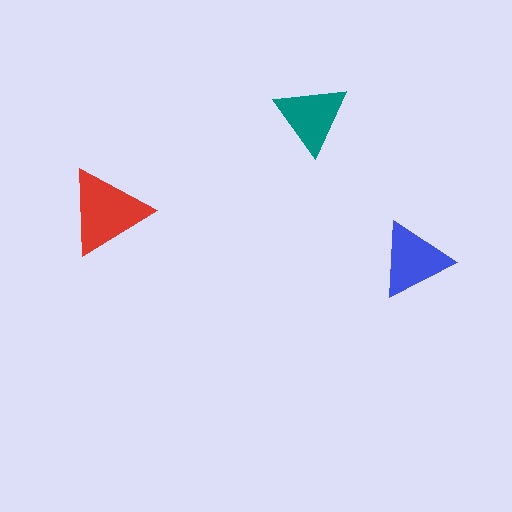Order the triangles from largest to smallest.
the red one, the blue one, the teal one.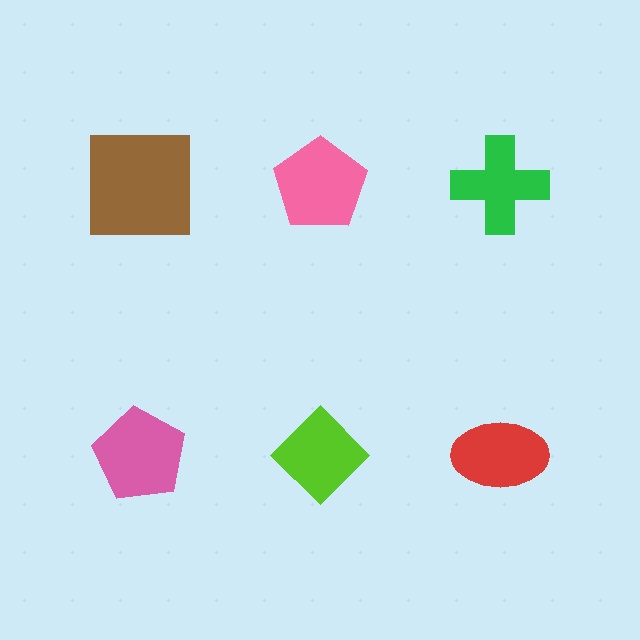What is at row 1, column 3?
A green cross.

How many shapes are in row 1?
3 shapes.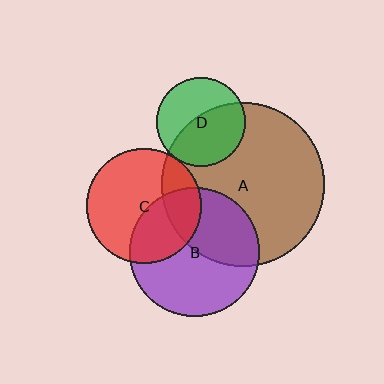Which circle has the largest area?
Circle A (brown).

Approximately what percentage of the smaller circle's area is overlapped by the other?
Approximately 55%.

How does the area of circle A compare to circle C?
Approximately 2.0 times.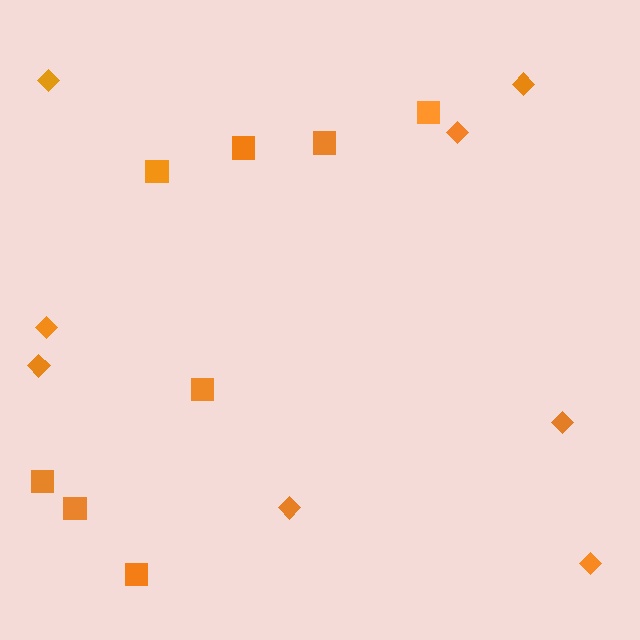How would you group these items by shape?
There are 2 groups: one group of diamonds (8) and one group of squares (8).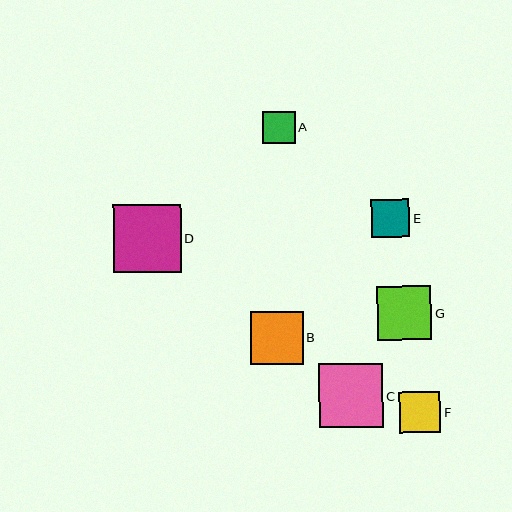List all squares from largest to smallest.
From largest to smallest: D, C, G, B, F, E, A.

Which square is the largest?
Square D is the largest with a size of approximately 68 pixels.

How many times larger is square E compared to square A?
Square E is approximately 1.2 times the size of square A.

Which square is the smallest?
Square A is the smallest with a size of approximately 32 pixels.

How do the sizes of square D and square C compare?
Square D and square C are approximately the same size.